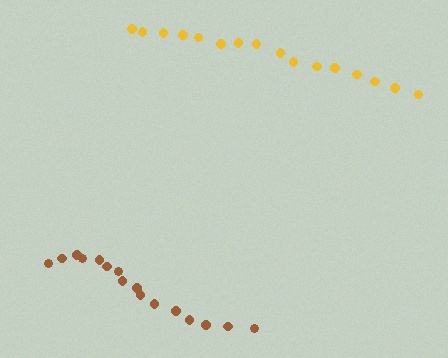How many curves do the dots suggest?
There are 2 distinct paths.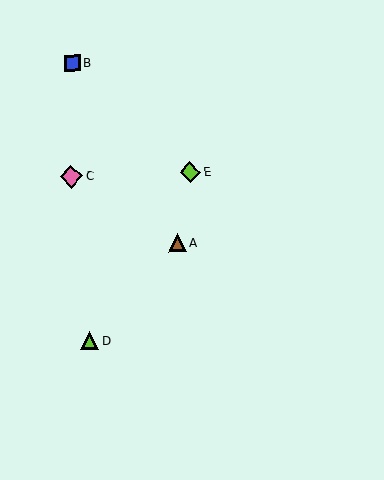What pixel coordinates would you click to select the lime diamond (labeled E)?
Click at (190, 172) to select the lime diamond E.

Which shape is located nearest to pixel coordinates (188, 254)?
The brown triangle (labeled A) at (178, 243) is nearest to that location.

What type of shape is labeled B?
Shape B is a blue square.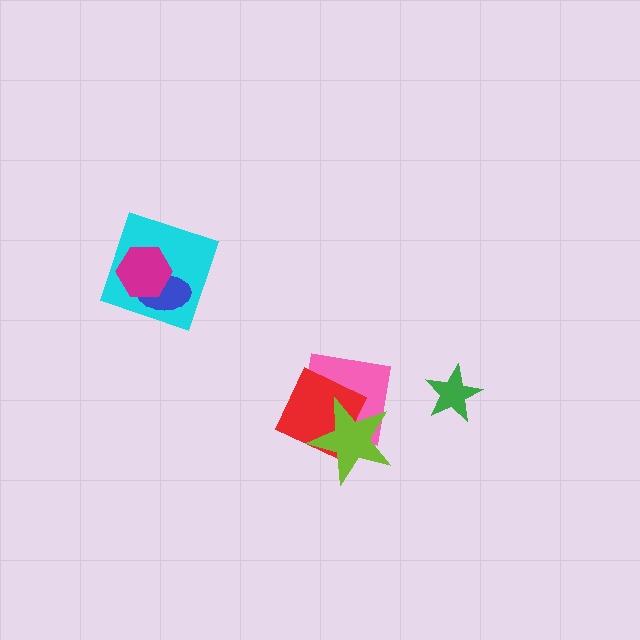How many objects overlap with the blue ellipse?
2 objects overlap with the blue ellipse.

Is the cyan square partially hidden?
Yes, it is partially covered by another shape.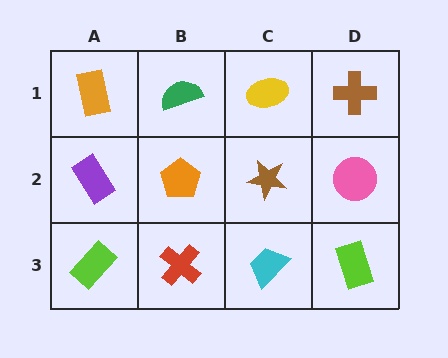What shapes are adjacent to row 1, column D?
A pink circle (row 2, column D), a yellow ellipse (row 1, column C).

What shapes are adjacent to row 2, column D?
A brown cross (row 1, column D), a lime rectangle (row 3, column D), a brown star (row 2, column C).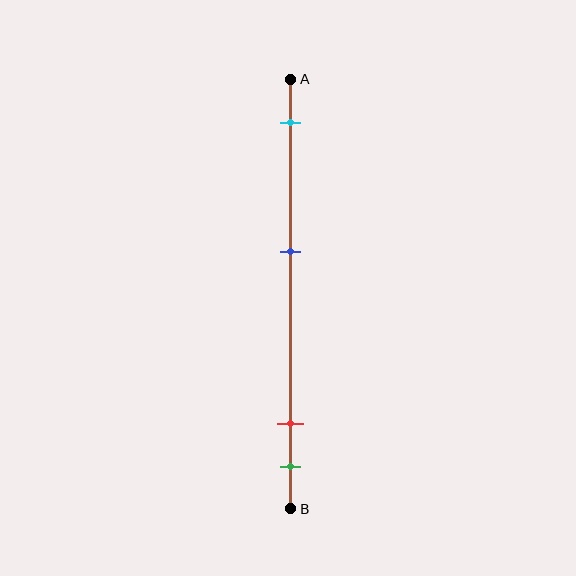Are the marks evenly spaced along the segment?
No, the marks are not evenly spaced.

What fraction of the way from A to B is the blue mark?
The blue mark is approximately 40% (0.4) of the way from A to B.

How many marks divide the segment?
There are 4 marks dividing the segment.